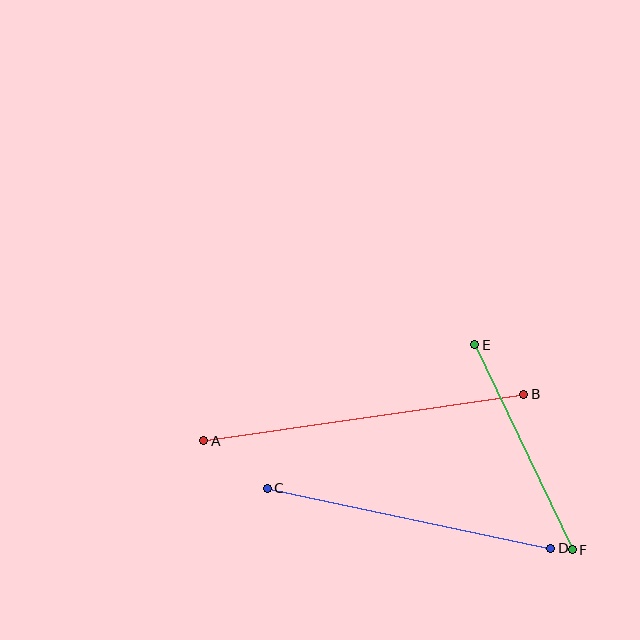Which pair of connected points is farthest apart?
Points A and B are farthest apart.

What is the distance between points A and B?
The distance is approximately 323 pixels.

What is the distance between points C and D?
The distance is approximately 290 pixels.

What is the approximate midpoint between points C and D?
The midpoint is at approximately (409, 518) pixels.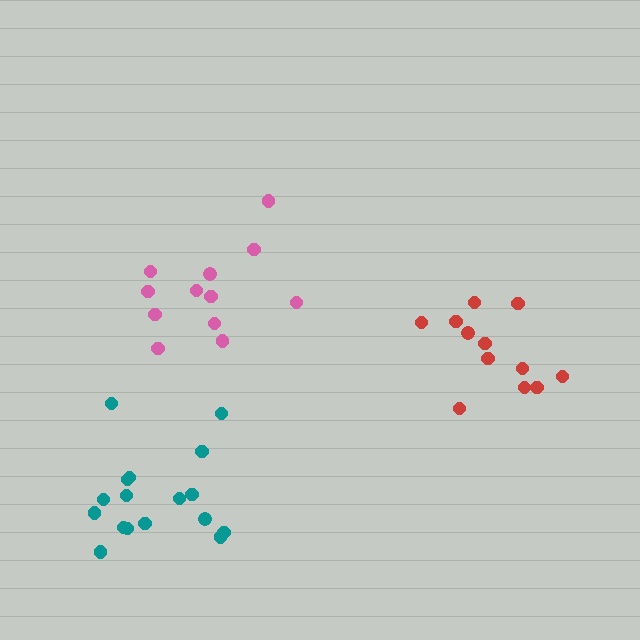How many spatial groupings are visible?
There are 3 spatial groupings.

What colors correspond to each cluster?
The clusters are colored: pink, red, teal.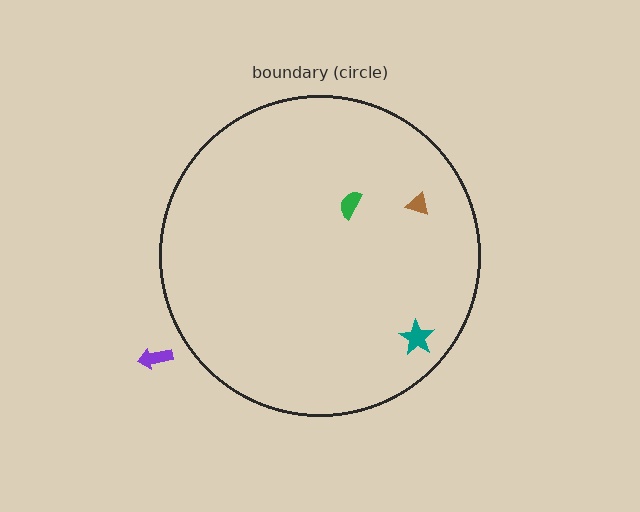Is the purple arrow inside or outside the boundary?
Outside.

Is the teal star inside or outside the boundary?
Inside.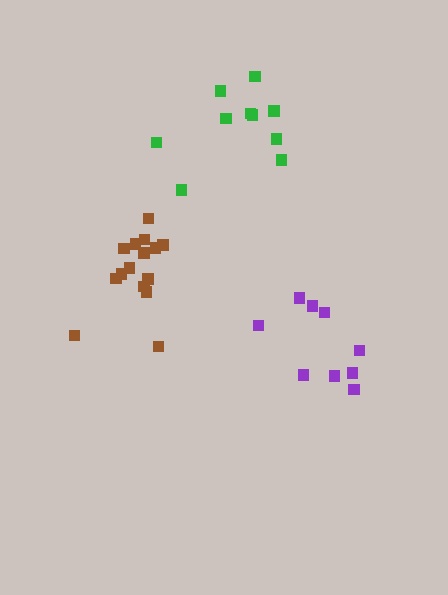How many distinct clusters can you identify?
There are 3 distinct clusters.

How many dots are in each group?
Group 1: 9 dots, Group 2: 10 dots, Group 3: 15 dots (34 total).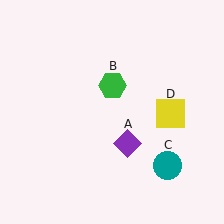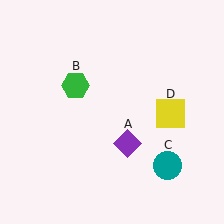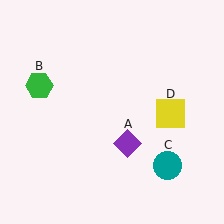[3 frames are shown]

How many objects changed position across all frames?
1 object changed position: green hexagon (object B).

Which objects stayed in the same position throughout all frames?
Purple diamond (object A) and teal circle (object C) and yellow square (object D) remained stationary.